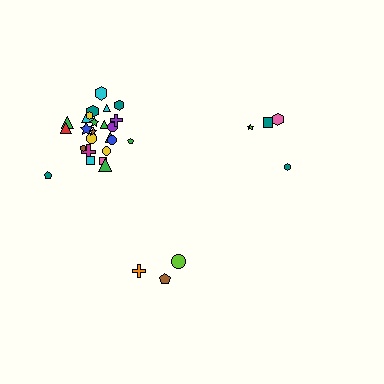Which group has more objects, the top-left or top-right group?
The top-left group.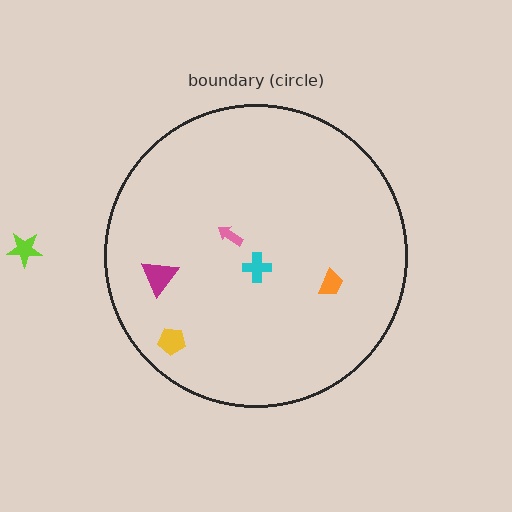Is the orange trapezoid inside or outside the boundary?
Inside.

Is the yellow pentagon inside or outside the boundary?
Inside.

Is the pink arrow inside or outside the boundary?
Inside.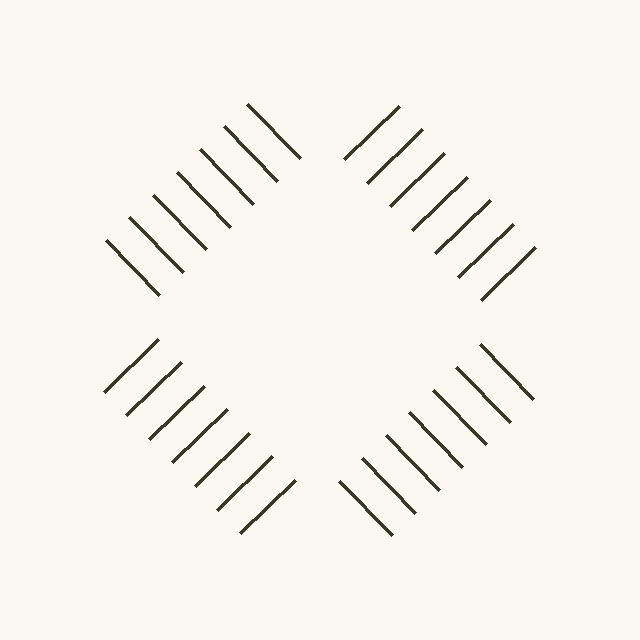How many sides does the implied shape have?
4 sides — the line-ends trace a square.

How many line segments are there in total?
28 — 7 along each of the 4 edges.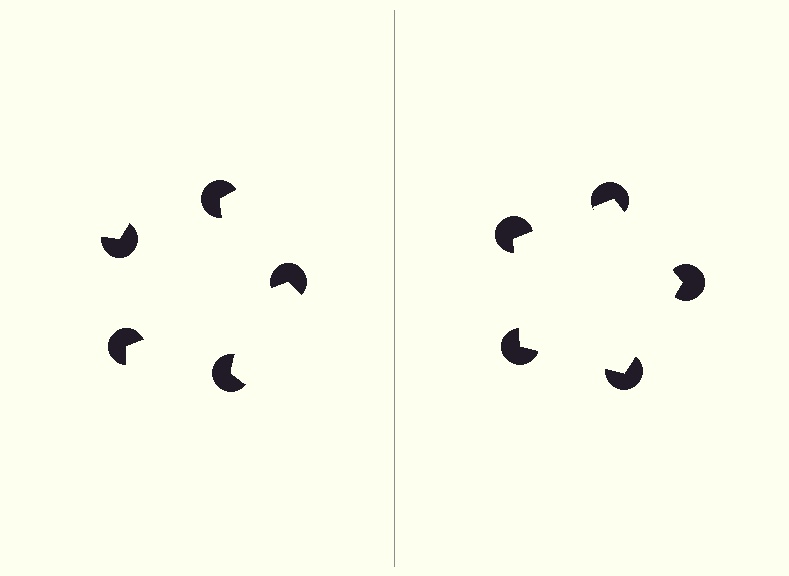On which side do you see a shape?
An illusory pentagon appears on the right side. On the left side the wedge cuts are rotated, so no coherent shape forms.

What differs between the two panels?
The pac-man discs are positioned identically on both sides; only the wedge orientations differ. On the right they align to a pentagon; on the left they are misaligned.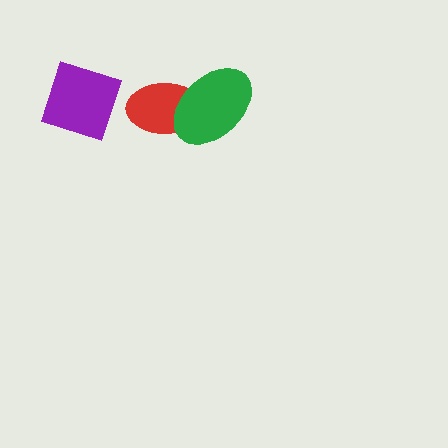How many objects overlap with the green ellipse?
1 object overlaps with the green ellipse.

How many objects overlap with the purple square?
0 objects overlap with the purple square.